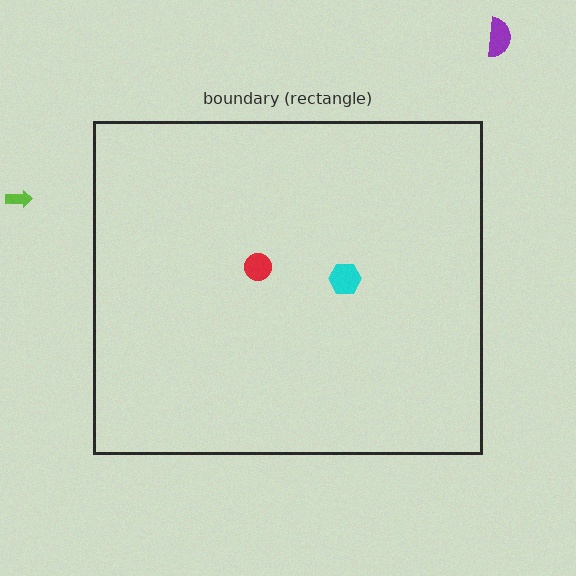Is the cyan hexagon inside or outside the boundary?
Inside.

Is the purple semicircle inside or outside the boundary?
Outside.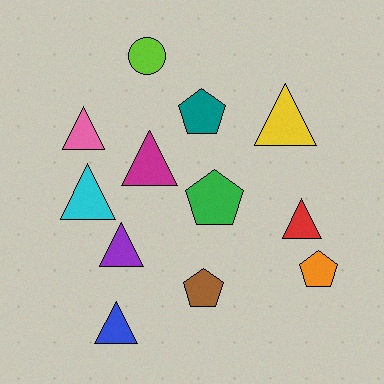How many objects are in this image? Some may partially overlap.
There are 12 objects.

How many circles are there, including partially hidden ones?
There is 1 circle.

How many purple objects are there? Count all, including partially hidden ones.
There is 1 purple object.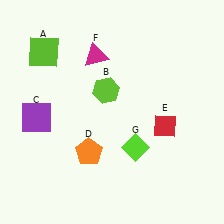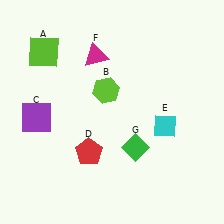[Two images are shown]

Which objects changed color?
D changed from orange to red. E changed from red to cyan. G changed from lime to green.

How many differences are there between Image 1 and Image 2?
There are 3 differences between the two images.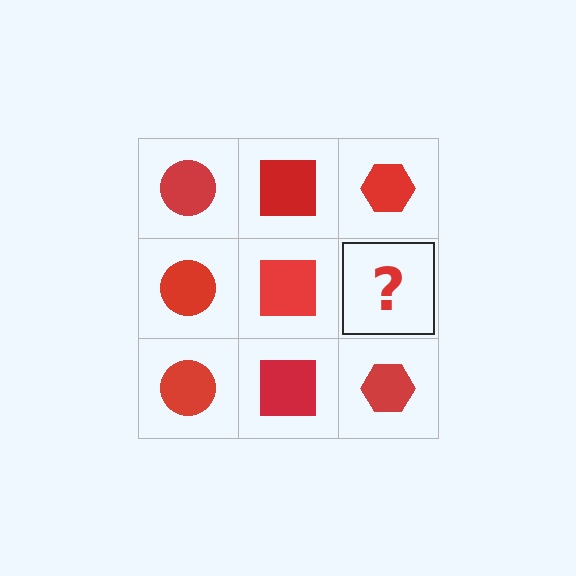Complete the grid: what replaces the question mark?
The question mark should be replaced with a red hexagon.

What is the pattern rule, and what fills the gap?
The rule is that each column has a consistent shape. The gap should be filled with a red hexagon.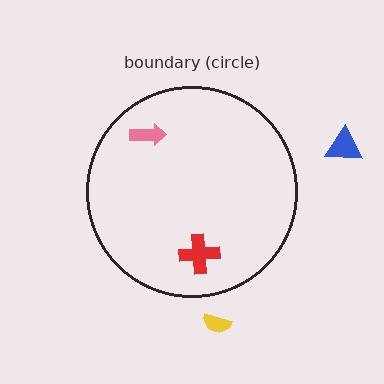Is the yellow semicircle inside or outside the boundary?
Outside.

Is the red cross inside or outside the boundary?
Inside.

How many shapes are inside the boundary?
2 inside, 2 outside.